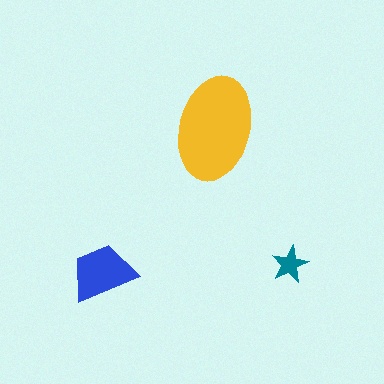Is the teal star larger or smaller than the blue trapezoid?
Smaller.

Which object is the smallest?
The teal star.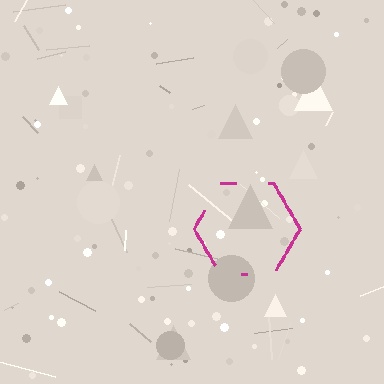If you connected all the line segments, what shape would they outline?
They would outline a hexagon.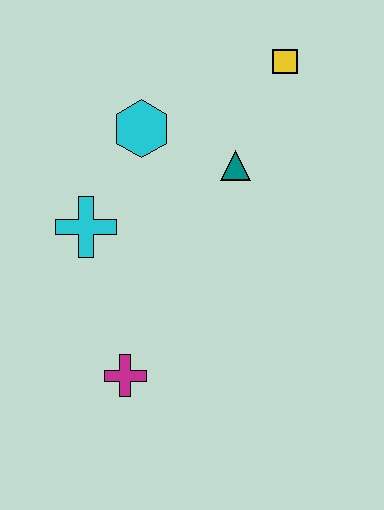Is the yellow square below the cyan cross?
No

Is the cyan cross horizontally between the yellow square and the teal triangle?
No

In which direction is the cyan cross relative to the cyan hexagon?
The cyan cross is below the cyan hexagon.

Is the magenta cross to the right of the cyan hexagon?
No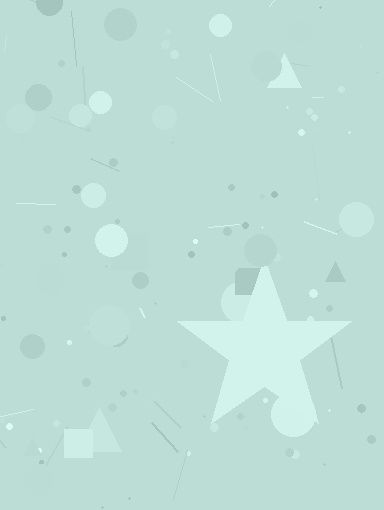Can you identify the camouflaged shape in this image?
The camouflaged shape is a star.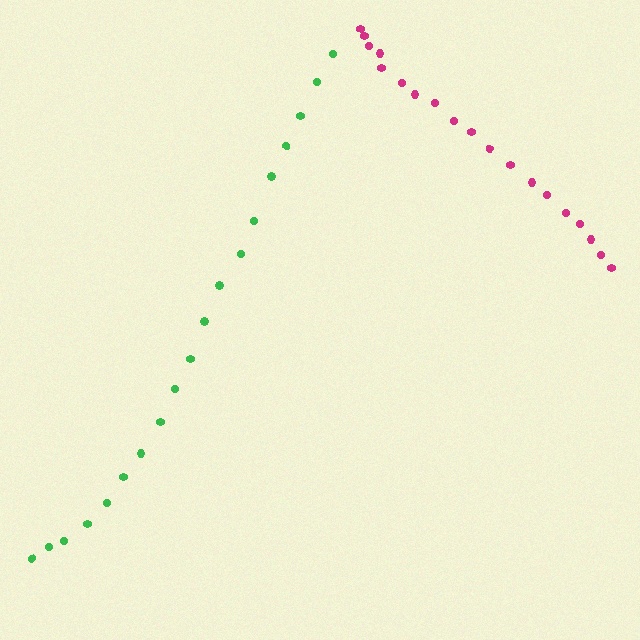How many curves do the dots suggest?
There are 2 distinct paths.